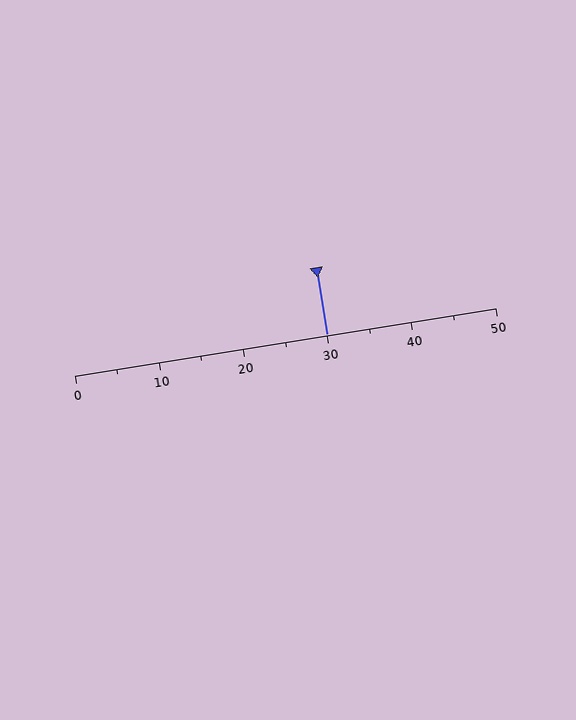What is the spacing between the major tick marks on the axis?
The major ticks are spaced 10 apart.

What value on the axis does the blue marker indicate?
The marker indicates approximately 30.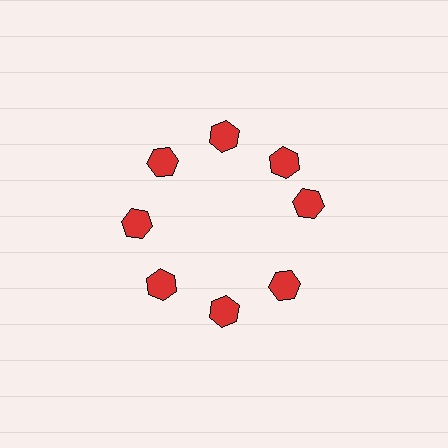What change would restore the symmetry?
The symmetry would be restored by rotating it back into even spacing with its neighbors so that all 8 hexagons sit at equal angles and equal distance from the center.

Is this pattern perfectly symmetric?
No. The 8 red hexagons are arranged in a ring, but one element near the 3 o'clock position is rotated out of alignment along the ring, breaking the 8-fold rotational symmetry.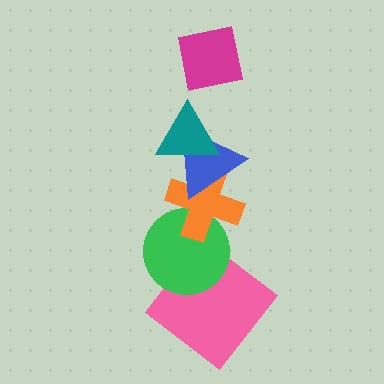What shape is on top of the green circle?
The orange cross is on top of the green circle.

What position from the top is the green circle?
The green circle is 5th from the top.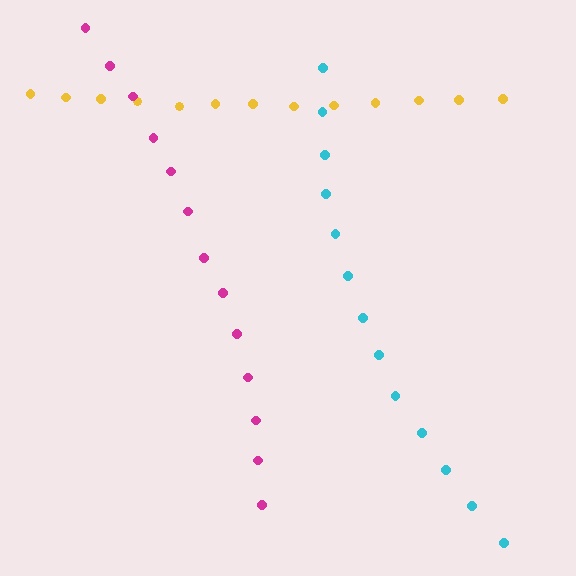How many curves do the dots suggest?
There are 3 distinct paths.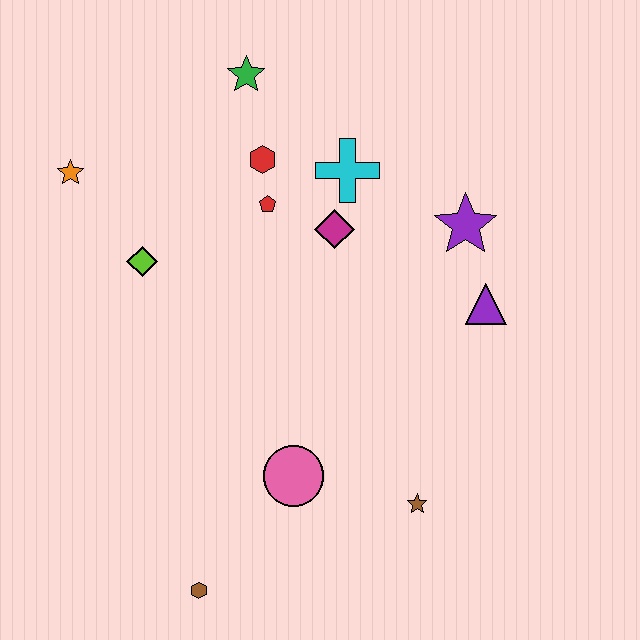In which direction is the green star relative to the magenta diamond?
The green star is above the magenta diamond.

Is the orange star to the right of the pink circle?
No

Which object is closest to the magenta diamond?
The cyan cross is closest to the magenta diamond.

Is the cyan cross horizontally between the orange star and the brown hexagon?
No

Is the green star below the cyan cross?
No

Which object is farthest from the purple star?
The brown hexagon is farthest from the purple star.